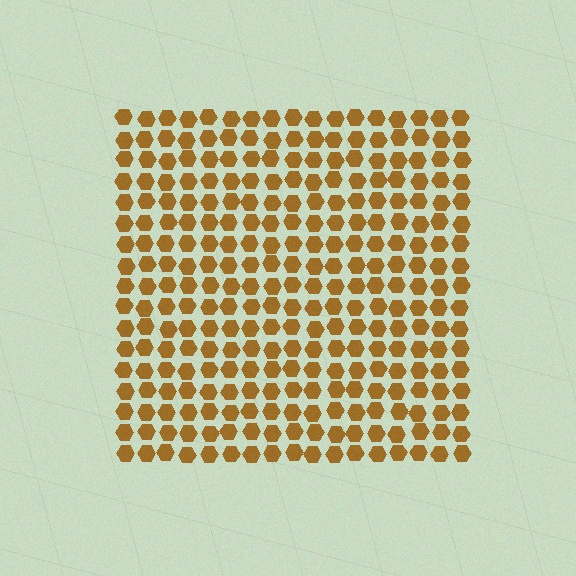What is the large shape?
The large shape is a square.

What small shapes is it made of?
It is made of small hexagons.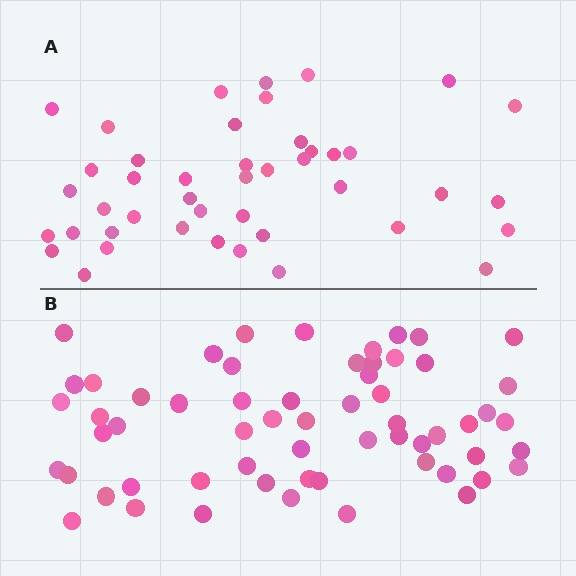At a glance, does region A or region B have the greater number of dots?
Region B (the bottom region) has more dots.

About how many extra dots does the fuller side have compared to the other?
Region B has approximately 15 more dots than region A.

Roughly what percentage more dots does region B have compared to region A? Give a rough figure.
About 35% more.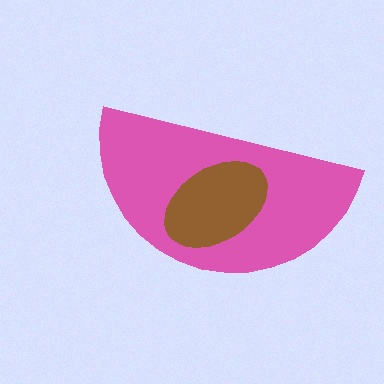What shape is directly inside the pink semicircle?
The brown ellipse.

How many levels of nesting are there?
2.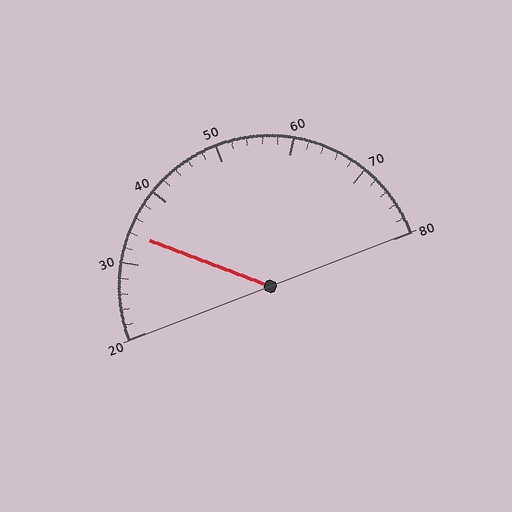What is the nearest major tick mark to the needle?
The nearest major tick mark is 30.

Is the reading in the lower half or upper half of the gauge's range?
The reading is in the lower half of the range (20 to 80).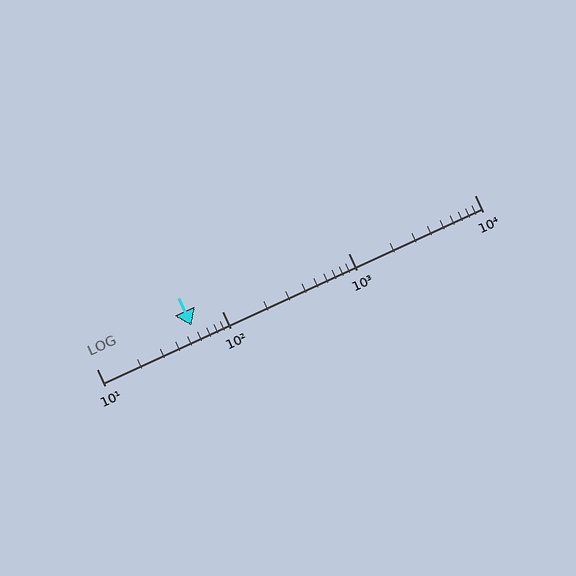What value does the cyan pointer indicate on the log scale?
The pointer indicates approximately 57.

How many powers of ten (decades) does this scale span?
The scale spans 3 decades, from 10 to 10000.